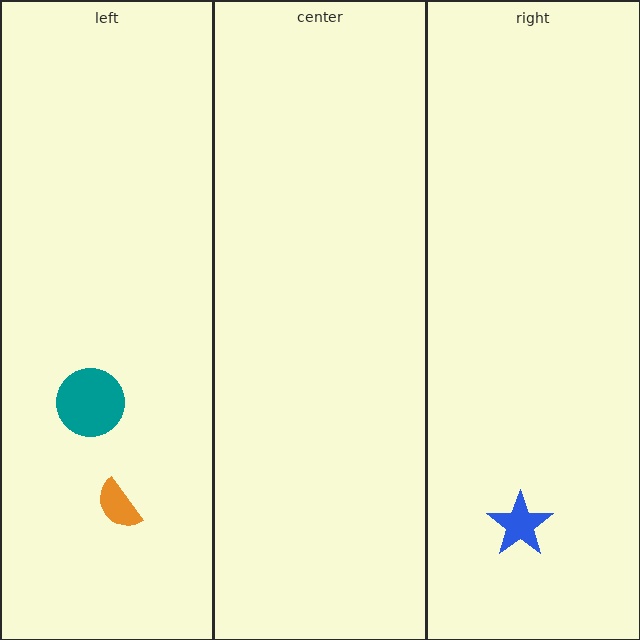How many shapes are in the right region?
1.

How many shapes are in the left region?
2.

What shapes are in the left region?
The teal circle, the orange semicircle.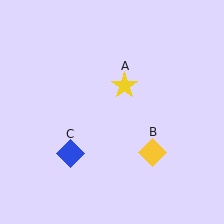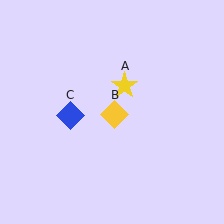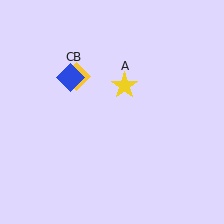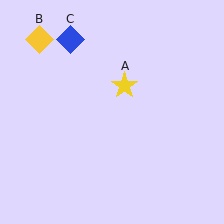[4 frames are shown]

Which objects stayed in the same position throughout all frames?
Yellow star (object A) remained stationary.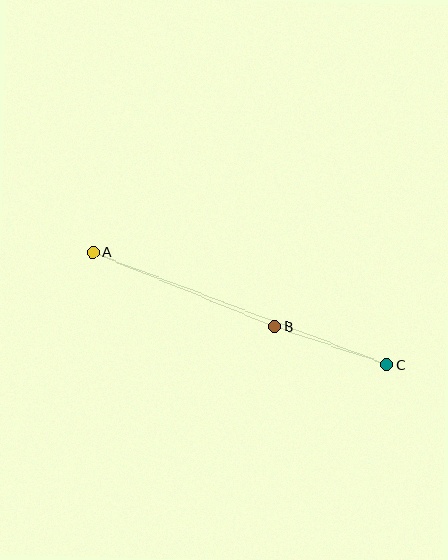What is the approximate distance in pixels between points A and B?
The distance between A and B is approximately 196 pixels.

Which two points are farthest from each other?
Points A and C are farthest from each other.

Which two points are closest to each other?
Points B and C are closest to each other.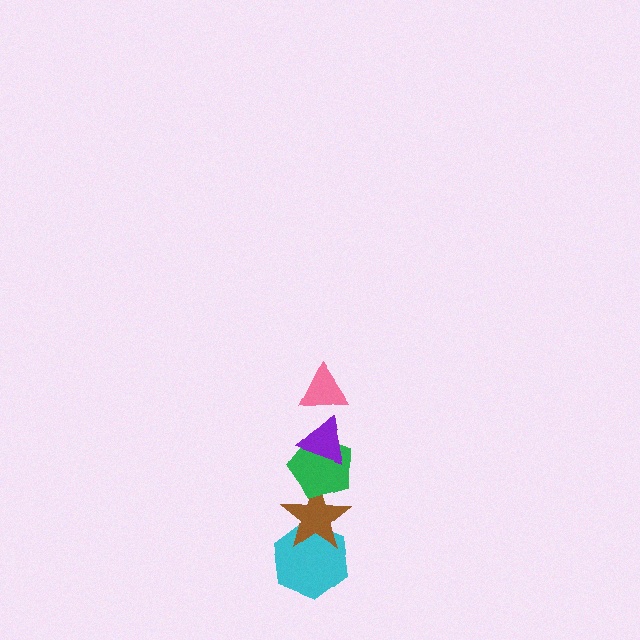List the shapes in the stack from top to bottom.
From top to bottom: the pink triangle, the purple triangle, the green pentagon, the brown star, the cyan hexagon.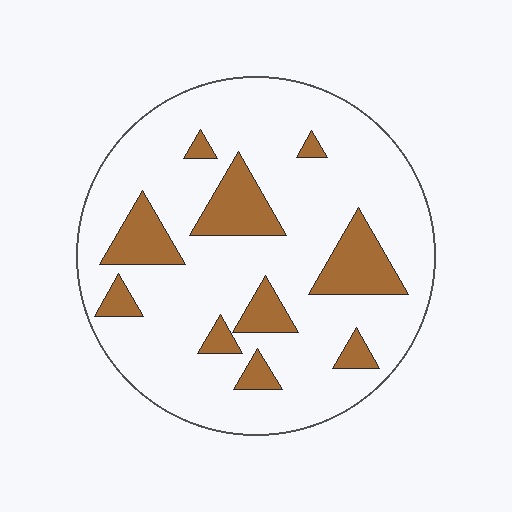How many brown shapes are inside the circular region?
10.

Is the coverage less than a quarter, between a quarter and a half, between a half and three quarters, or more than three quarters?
Less than a quarter.